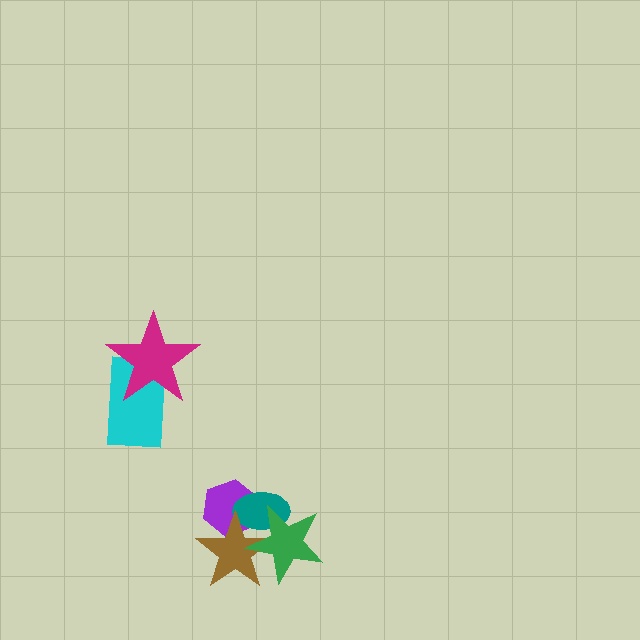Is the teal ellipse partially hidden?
Yes, it is partially covered by another shape.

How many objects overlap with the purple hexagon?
2 objects overlap with the purple hexagon.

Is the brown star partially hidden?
Yes, it is partially covered by another shape.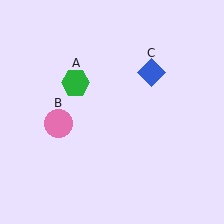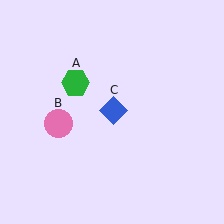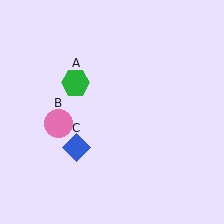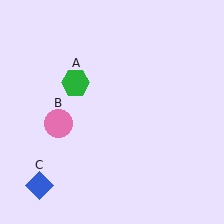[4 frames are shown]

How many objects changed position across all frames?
1 object changed position: blue diamond (object C).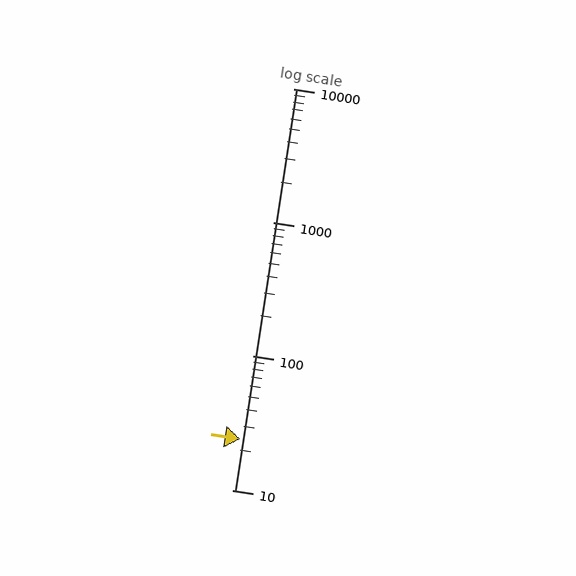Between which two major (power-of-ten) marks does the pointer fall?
The pointer is between 10 and 100.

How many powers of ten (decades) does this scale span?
The scale spans 3 decades, from 10 to 10000.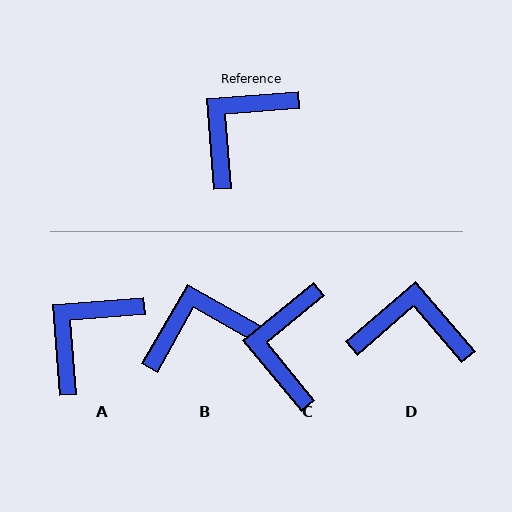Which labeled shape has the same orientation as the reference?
A.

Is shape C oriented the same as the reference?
No, it is off by about 35 degrees.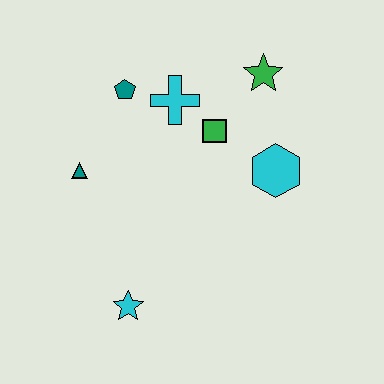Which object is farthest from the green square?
The cyan star is farthest from the green square.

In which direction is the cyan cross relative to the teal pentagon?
The cyan cross is to the right of the teal pentagon.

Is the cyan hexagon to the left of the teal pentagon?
No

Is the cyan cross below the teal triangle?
No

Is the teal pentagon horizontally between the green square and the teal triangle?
Yes